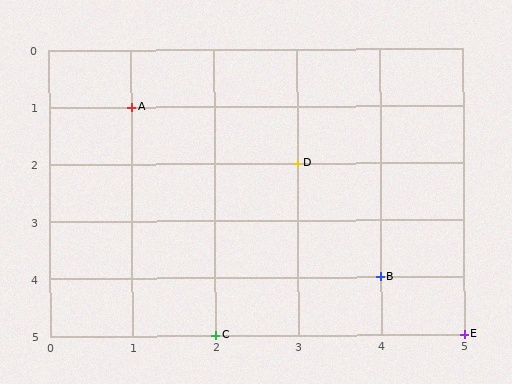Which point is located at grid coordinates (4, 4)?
Point B is at (4, 4).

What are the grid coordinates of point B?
Point B is at grid coordinates (4, 4).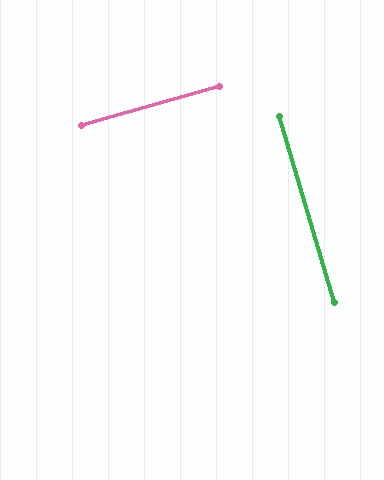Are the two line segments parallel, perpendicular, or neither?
Perpendicular — they meet at approximately 89°.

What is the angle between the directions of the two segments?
Approximately 89 degrees.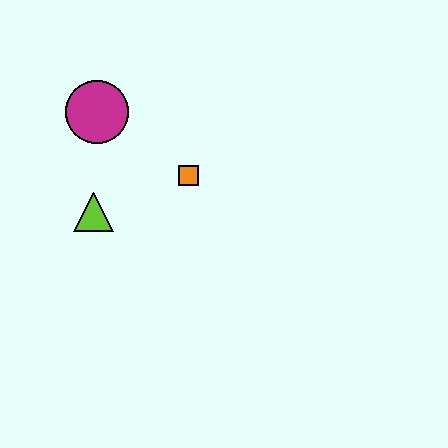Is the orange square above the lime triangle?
Yes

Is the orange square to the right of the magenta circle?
Yes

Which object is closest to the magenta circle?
The lime triangle is closest to the magenta circle.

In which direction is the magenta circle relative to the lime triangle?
The magenta circle is above the lime triangle.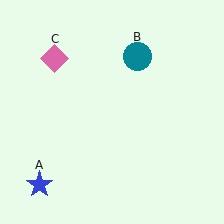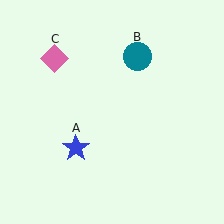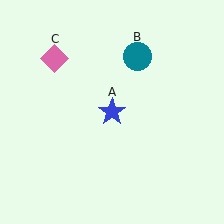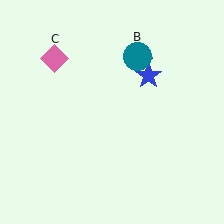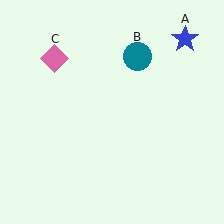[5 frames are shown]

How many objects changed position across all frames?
1 object changed position: blue star (object A).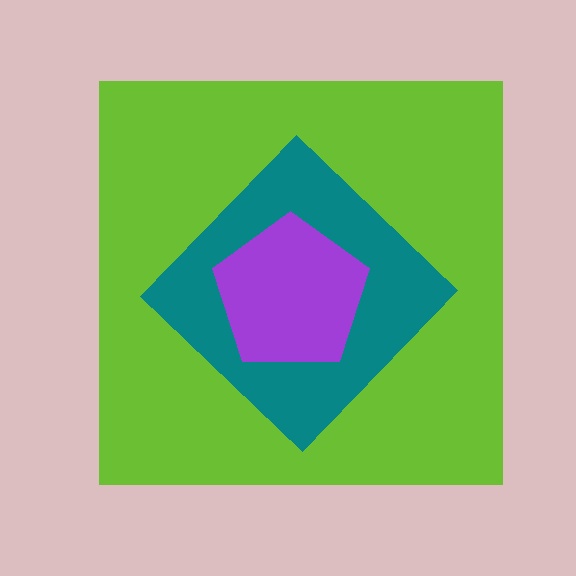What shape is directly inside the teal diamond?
The purple pentagon.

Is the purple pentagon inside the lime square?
Yes.